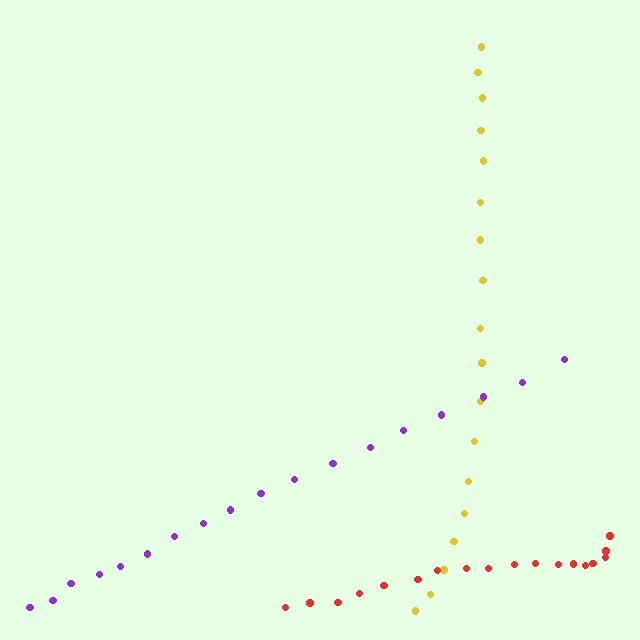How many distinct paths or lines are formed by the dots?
There are 3 distinct paths.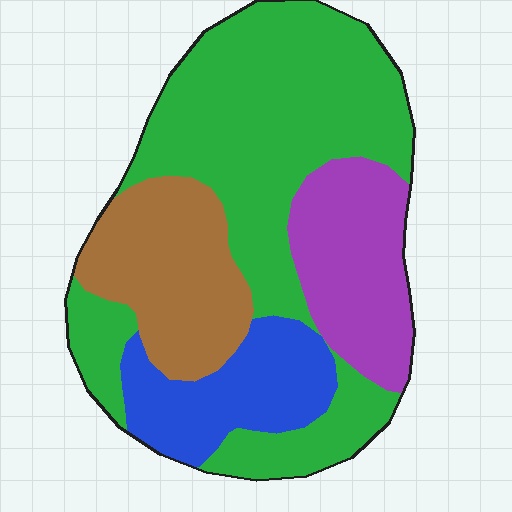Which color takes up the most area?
Green, at roughly 50%.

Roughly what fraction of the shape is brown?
Brown takes up less than a quarter of the shape.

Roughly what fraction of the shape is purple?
Purple covers 17% of the shape.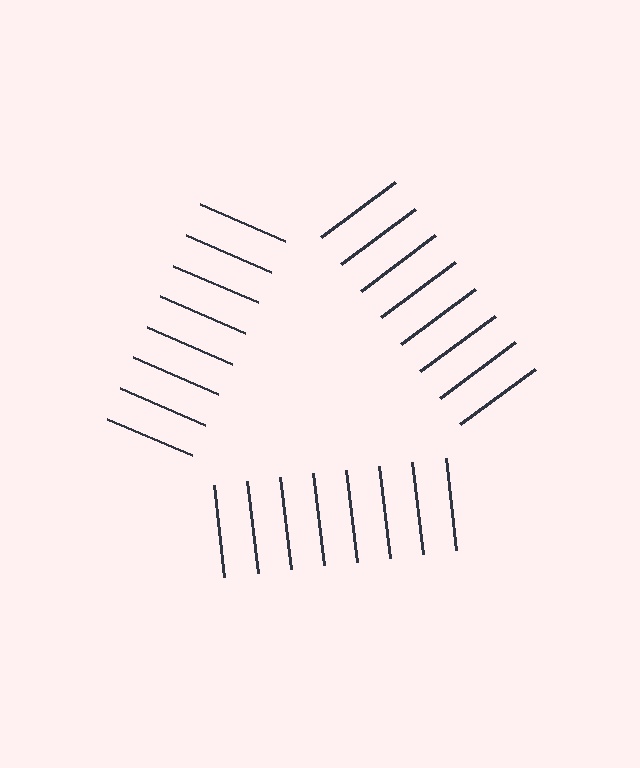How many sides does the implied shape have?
3 sides — the line-ends trace a triangle.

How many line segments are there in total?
24 — 8 along each of the 3 edges.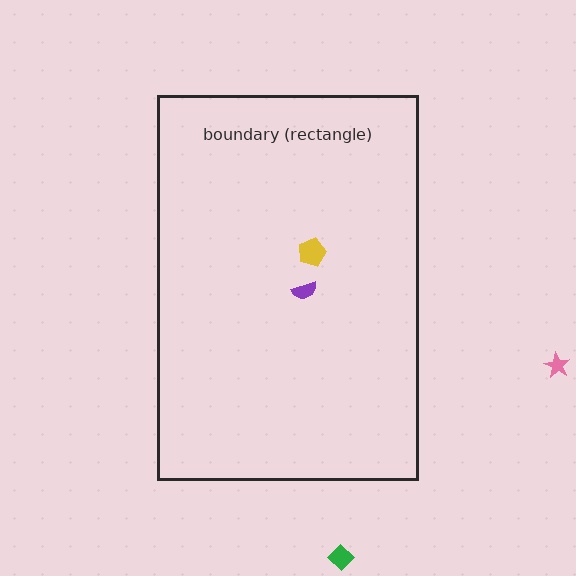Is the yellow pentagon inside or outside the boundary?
Inside.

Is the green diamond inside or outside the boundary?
Outside.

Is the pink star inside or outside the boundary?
Outside.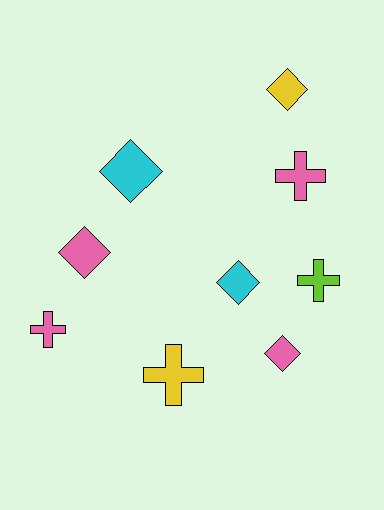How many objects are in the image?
There are 9 objects.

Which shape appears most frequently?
Diamond, with 5 objects.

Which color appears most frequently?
Pink, with 4 objects.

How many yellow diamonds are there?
There is 1 yellow diamond.